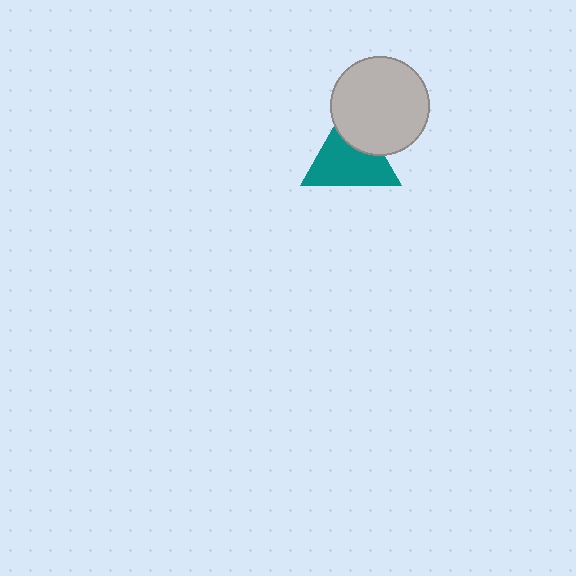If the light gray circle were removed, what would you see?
You would see the complete teal triangle.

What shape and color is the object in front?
The object in front is a light gray circle.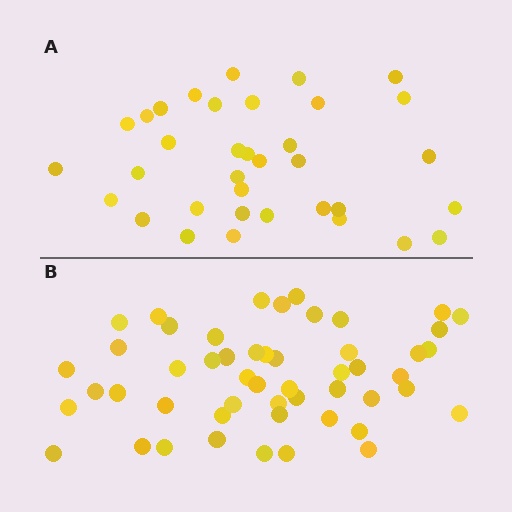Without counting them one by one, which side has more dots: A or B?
Region B (the bottom region) has more dots.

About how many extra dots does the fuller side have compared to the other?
Region B has approximately 15 more dots than region A.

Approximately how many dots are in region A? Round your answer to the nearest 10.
About 40 dots. (The exact count is 35, which rounds to 40.)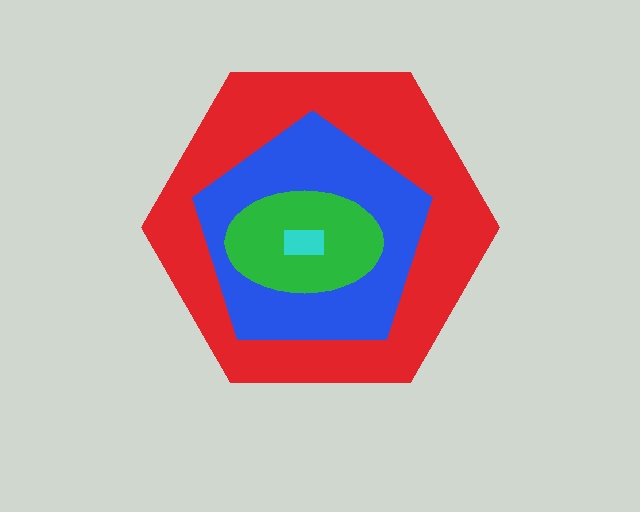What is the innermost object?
The cyan rectangle.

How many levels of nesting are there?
4.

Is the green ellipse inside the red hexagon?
Yes.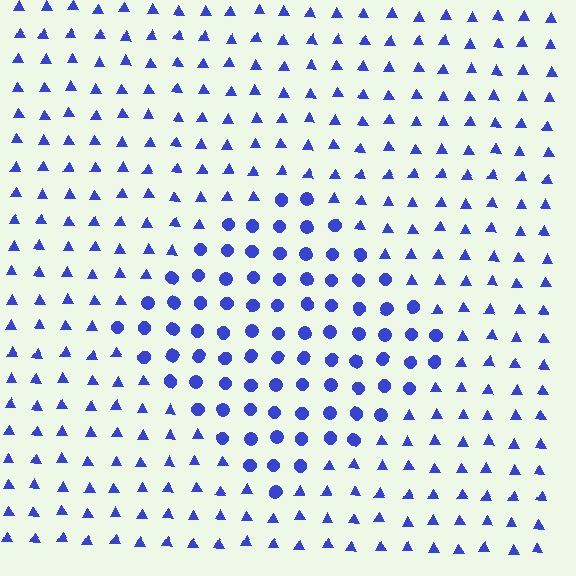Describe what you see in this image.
The image is filled with small blue elements arranged in a uniform grid. A diamond-shaped region contains circles, while the surrounding area contains triangles. The boundary is defined purely by the change in element shape.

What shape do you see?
I see a diamond.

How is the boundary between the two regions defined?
The boundary is defined by a change in element shape: circles inside vs. triangles outside. All elements share the same color and spacing.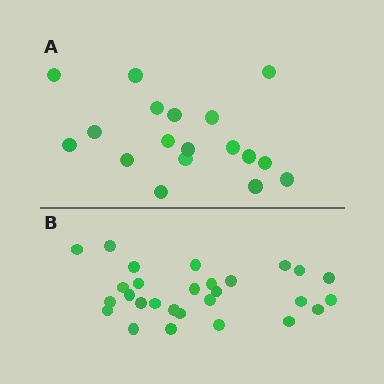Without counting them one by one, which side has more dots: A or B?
Region B (the bottom region) has more dots.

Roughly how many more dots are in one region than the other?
Region B has roughly 10 or so more dots than region A.